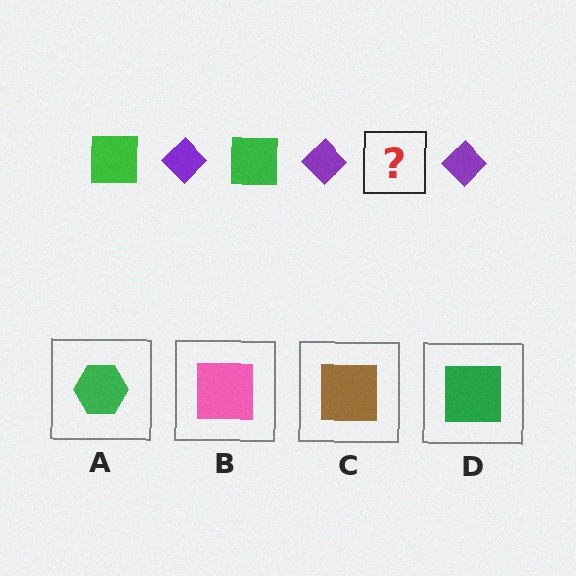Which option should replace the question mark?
Option D.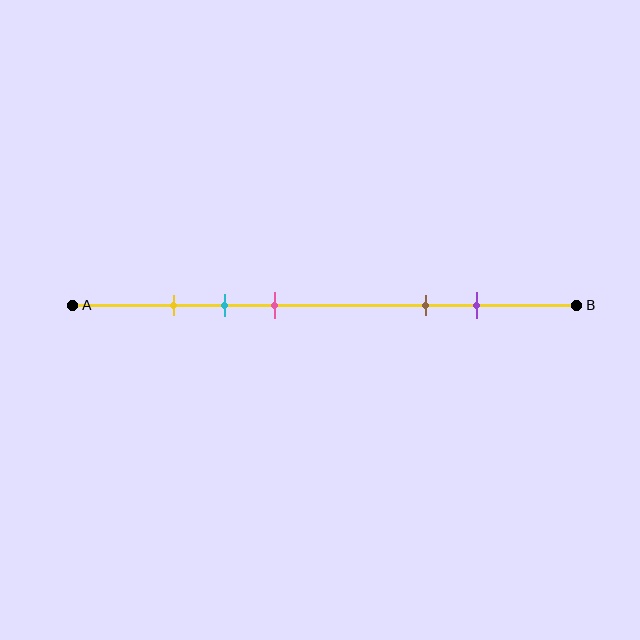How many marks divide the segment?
There are 5 marks dividing the segment.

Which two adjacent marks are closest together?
The yellow and cyan marks are the closest adjacent pair.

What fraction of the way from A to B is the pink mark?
The pink mark is approximately 40% (0.4) of the way from A to B.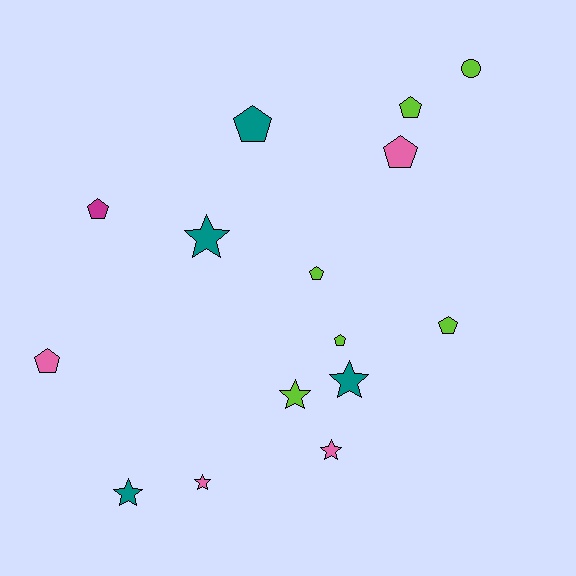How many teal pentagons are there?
There is 1 teal pentagon.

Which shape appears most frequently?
Pentagon, with 8 objects.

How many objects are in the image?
There are 15 objects.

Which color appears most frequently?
Lime, with 6 objects.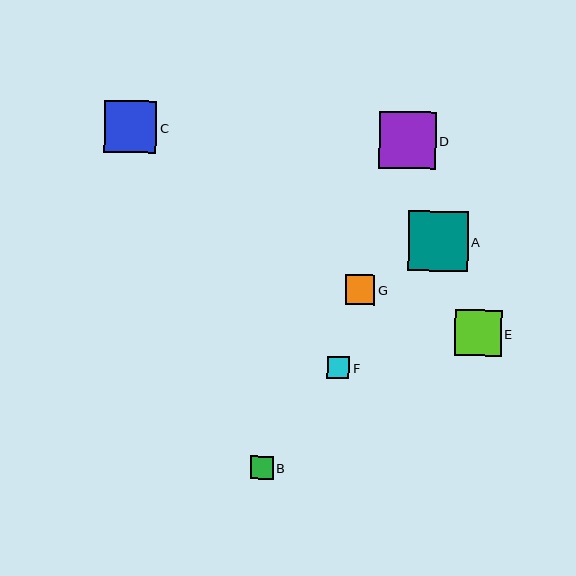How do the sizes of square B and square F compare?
Square B and square F are approximately the same size.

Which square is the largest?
Square A is the largest with a size of approximately 60 pixels.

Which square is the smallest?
Square F is the smallest with a size of approximately 22 pixels.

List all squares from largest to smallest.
From largest to smallest: A, D, C, E, G, B, F.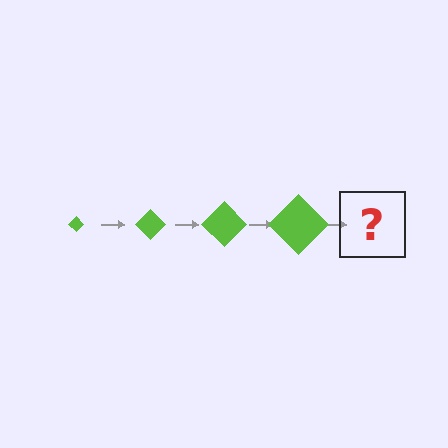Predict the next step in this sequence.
The next step is a lime diamond, larger than the previous one.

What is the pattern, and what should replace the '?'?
The pattern is that the diamond gets progressively larger each step. The '?' should be a lime diamond, larger than the previous one.